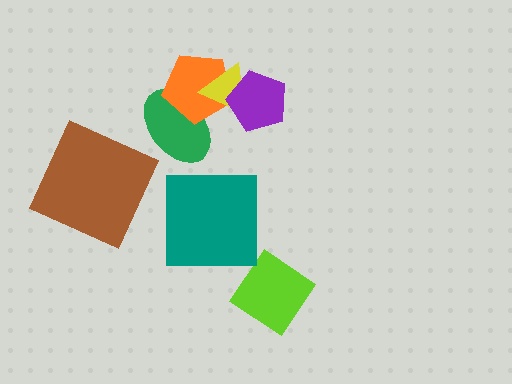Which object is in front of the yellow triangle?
The purple pentagon is in front of the yellow triangle.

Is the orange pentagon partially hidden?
Yes, it is partially covered by another shape.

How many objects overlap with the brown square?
0 objects overlap with the brown square.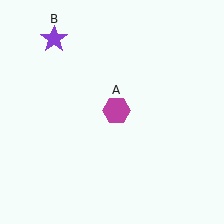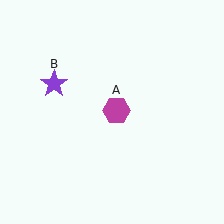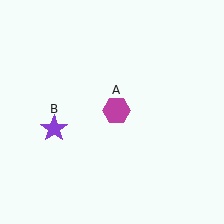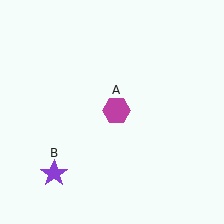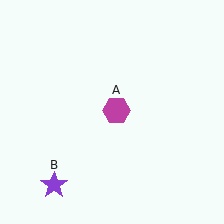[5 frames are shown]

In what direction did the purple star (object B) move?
The purple star (object B) moved down.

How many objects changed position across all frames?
1 object changed position: purple star (object B).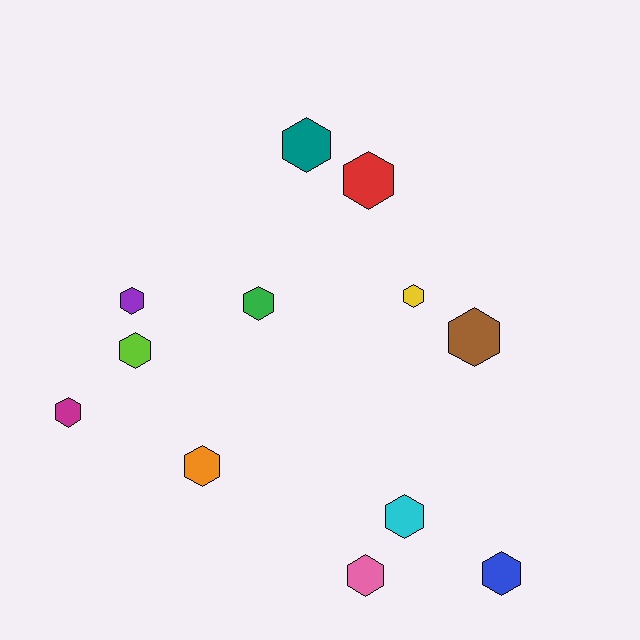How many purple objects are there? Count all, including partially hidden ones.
There is 1 purple object.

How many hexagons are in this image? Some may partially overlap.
There are 12 hexagons.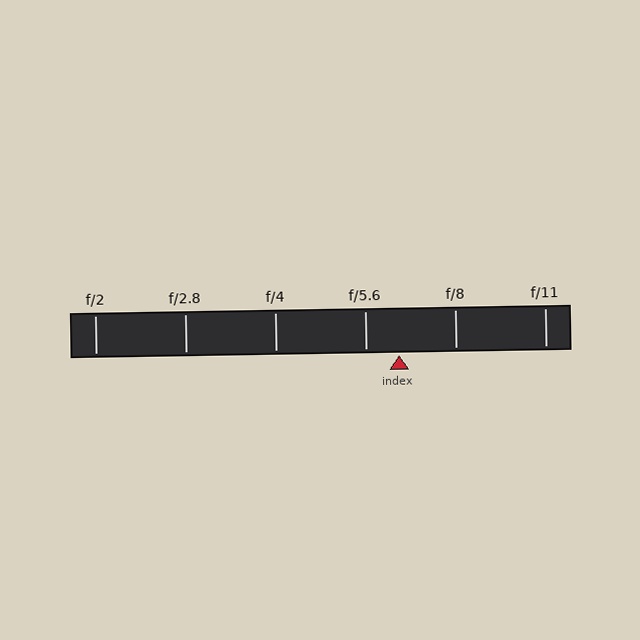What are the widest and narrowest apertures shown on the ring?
The widest aperture shown is f/2 and the narrowest is f/11.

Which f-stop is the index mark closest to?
The index mark is closest to f/5.6.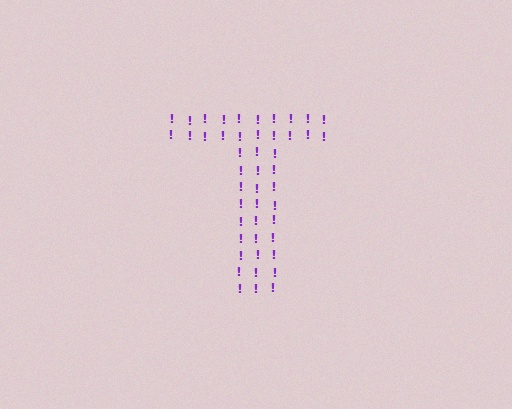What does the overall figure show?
The overall figure shows the letter T.